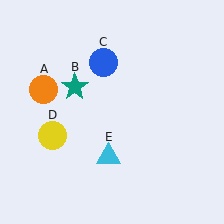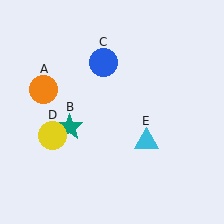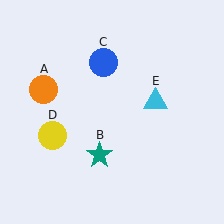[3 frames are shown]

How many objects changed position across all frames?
2 objects changed position: teal star (object B), cyan triangle (object E).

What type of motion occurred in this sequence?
The teal star (object B), cyan triangle (object E) rotated counterclockwise around the center of the scene.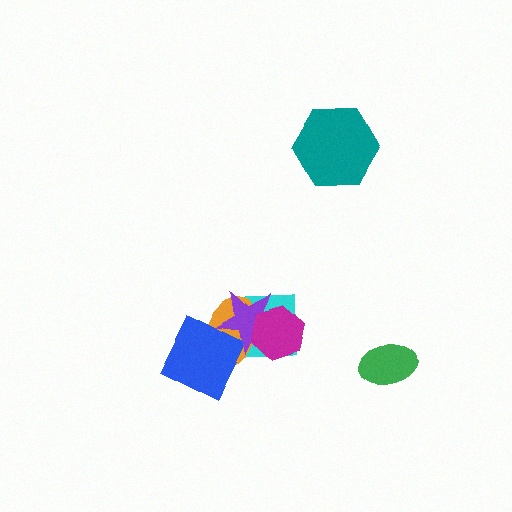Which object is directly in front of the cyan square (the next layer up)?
The orange ellipse is directly in front of the cyan square.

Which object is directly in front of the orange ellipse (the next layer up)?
The blue diamond is directly in front of the orange ellipse.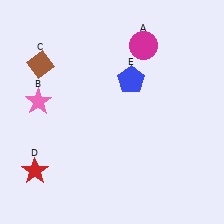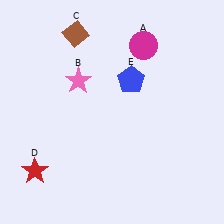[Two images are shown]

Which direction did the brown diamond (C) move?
The brown diamond (C) moved right.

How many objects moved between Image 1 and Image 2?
2 objects moved between the two images.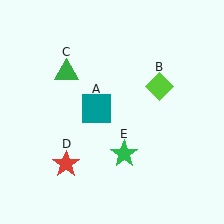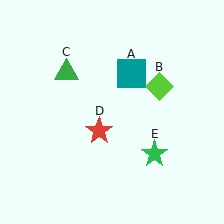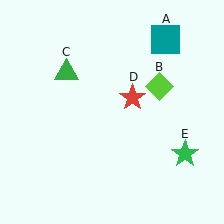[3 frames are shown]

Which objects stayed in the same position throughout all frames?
Lime diamond (object B) and green triangle (object C) remained stationary.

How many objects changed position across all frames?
3 objects changed position: teal square (object A), red star (object D), green star (object E).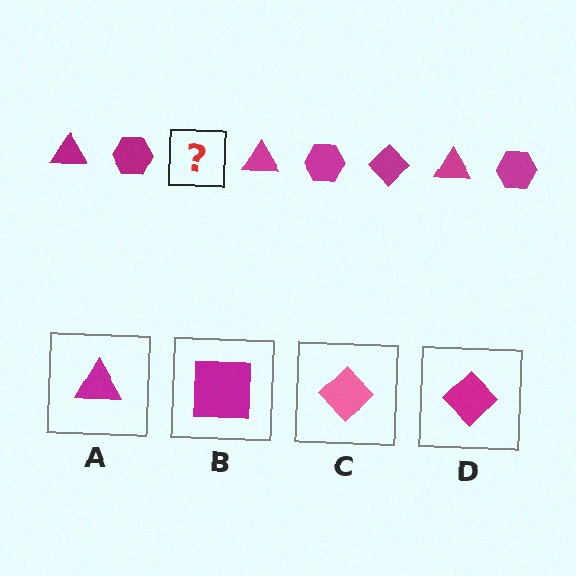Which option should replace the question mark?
Option D.